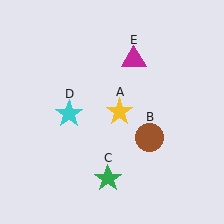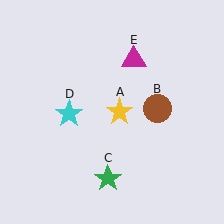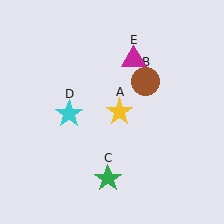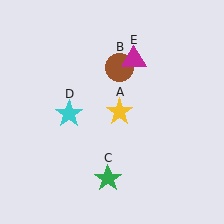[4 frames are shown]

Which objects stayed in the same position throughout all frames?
Yellow star (object A) and green star (object C) and cyan star (object D) and magenta triangle (object E) remained stationary.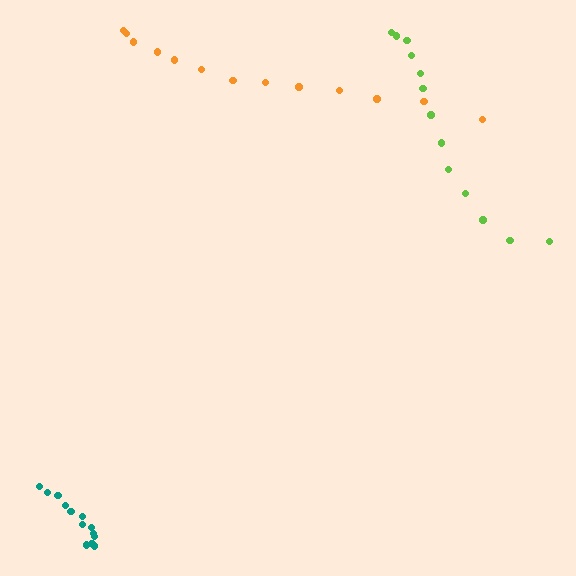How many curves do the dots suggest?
There are 3 distinct paths.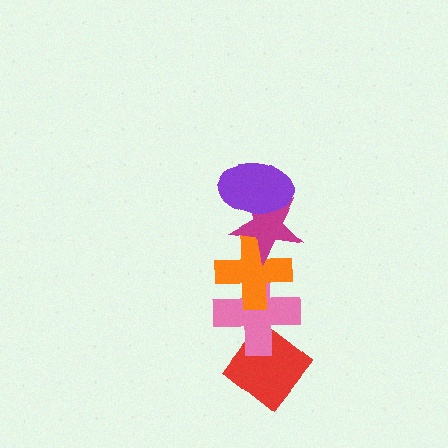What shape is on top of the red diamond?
The pink cross is on top of the red diamond.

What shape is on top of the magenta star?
The purple ellipse is on top of the magenta star.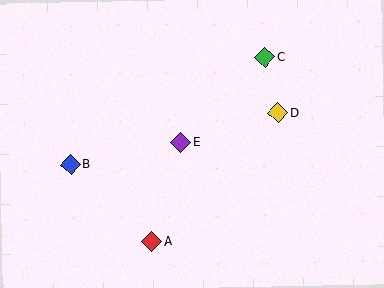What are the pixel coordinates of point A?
Point A is at (152, 241).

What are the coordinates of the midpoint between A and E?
The midpoint between A and E is at (166, 192).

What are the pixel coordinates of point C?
Point C is at (265, 57).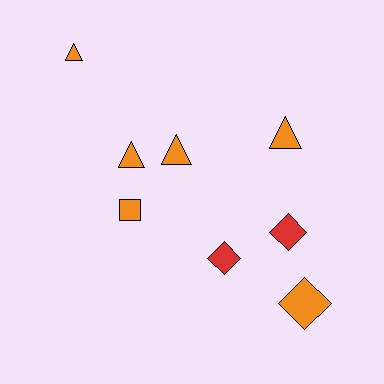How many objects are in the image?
There are 8 objects.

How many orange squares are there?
There is 1 orange square.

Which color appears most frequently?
Orange, with 6 objects.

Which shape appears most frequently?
Triangle, with 4 objects.